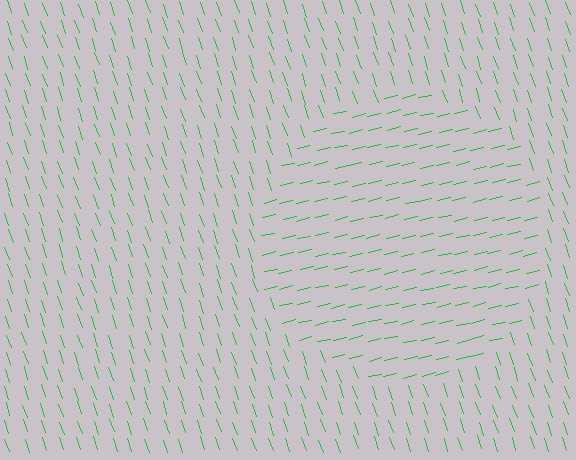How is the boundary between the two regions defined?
The boundary is defined purely by a change in line orientation (approximately 84 degrees difference). All lines are the same color and thickness.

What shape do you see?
I see a circle.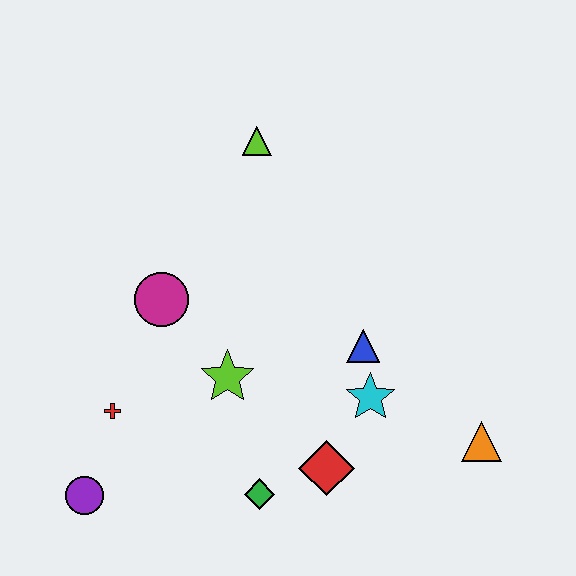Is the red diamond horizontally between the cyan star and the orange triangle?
No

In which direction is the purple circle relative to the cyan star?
The purple circle is to the left of the cyan star.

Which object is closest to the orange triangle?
The cyan star is closest to the orange triangle.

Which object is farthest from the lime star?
The orange triangle is farthest from the lime star.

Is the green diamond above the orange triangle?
No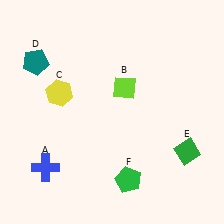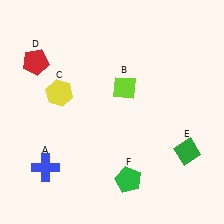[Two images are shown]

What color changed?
The pentagon (D) changed from teal in Image 1 to red in Image 2.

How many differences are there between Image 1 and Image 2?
There is 1 difference between the two images.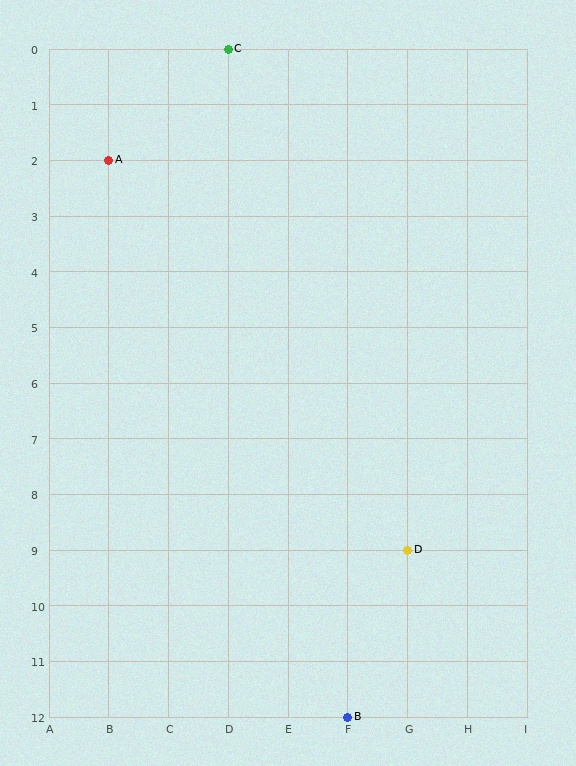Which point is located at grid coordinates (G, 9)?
Point D is at (G, 9).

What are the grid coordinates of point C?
Point C is at grid coordinates (D, 0).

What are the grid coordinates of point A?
Point A is at grid coordinates (B, 2).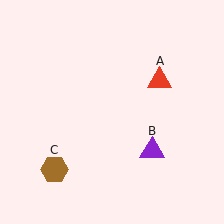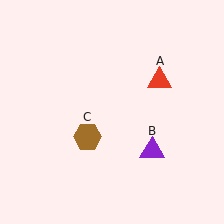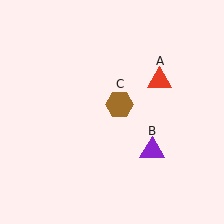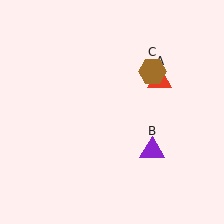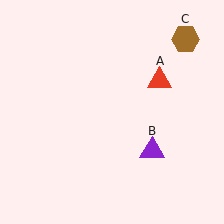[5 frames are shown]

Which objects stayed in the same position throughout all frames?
Red triangle (object A) and purple triangle (object B) remained stationary.